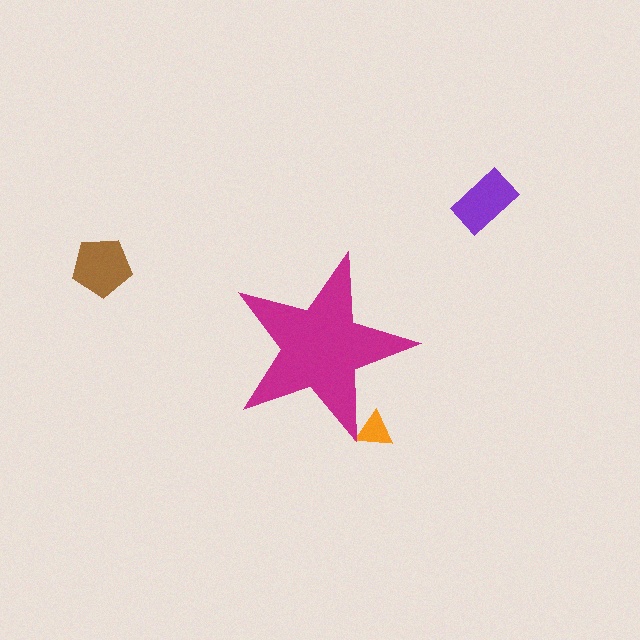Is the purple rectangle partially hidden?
No, the purple rectangle is fully visible.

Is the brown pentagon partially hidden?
No, the brown pentagon is fully visible.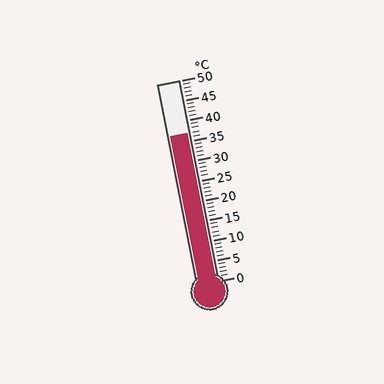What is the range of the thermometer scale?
The thermometer scale ranges from 0°C to 50°C.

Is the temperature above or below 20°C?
The temperature is above 20°C.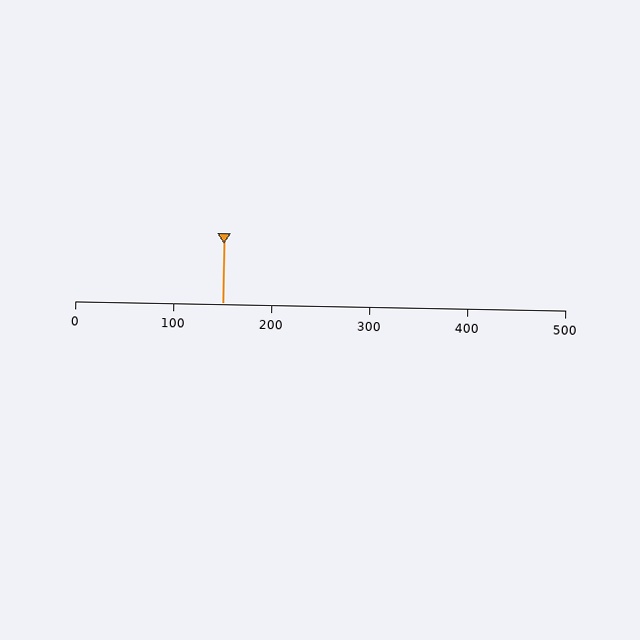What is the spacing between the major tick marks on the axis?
The major ticks are spaced 100 apart.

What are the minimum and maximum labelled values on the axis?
The axis runs from 0 to 500.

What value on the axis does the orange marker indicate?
The marker indicates approximately 150.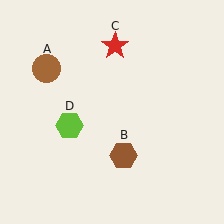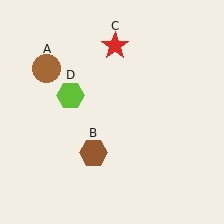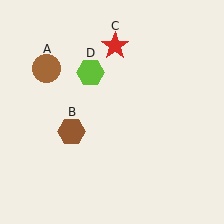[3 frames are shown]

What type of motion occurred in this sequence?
The brown hexagon (object B), lime hexagon (object D) rotated clockwise around the center of the scene.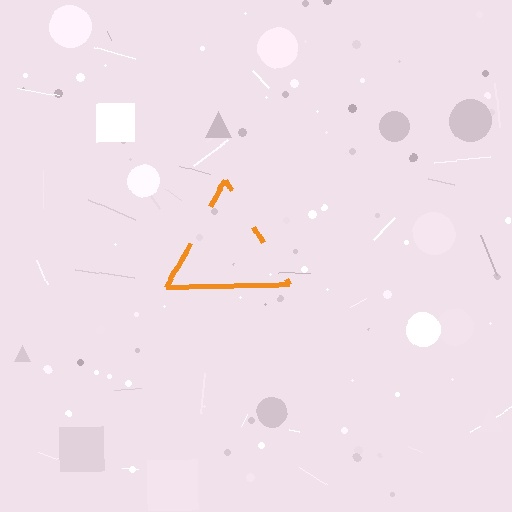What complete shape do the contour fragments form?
The contour fragments form a triangle.